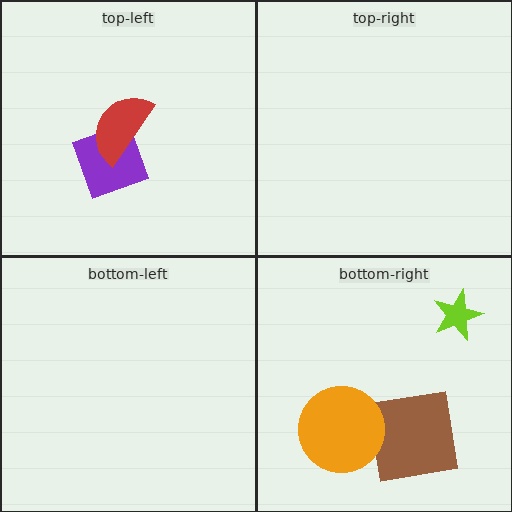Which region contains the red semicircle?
The top-left region.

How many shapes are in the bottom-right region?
3.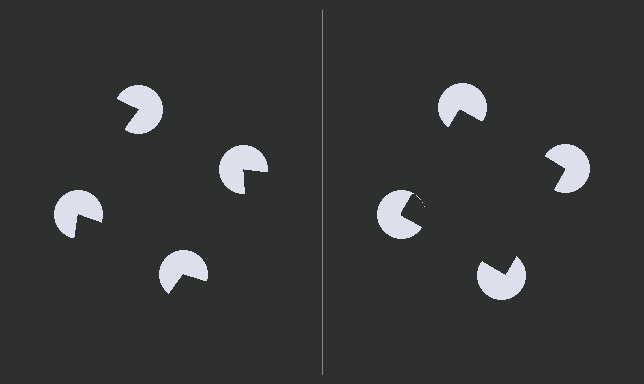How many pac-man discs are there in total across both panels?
8 — 4 on each side.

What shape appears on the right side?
An illusory square.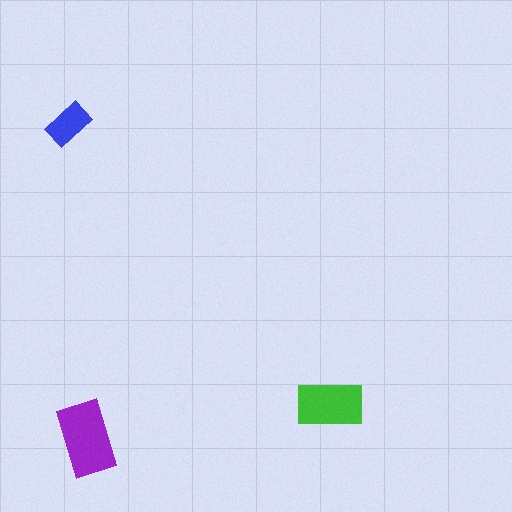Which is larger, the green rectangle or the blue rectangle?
The green one.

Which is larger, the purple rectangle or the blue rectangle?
The purple one.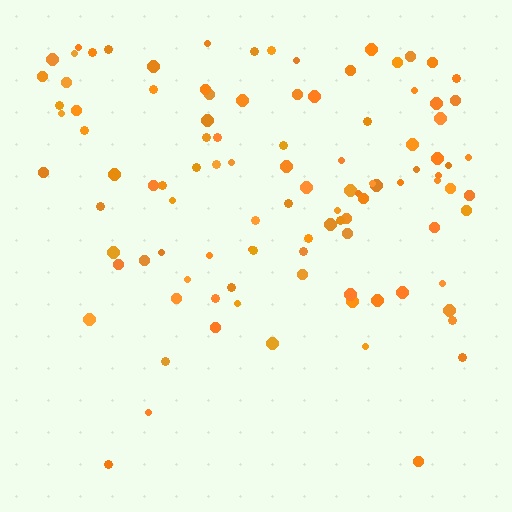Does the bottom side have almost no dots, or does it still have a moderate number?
Still a moderate number, just noticeably fewer than the top.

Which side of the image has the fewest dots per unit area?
The bottom.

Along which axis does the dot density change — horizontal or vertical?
Vertical.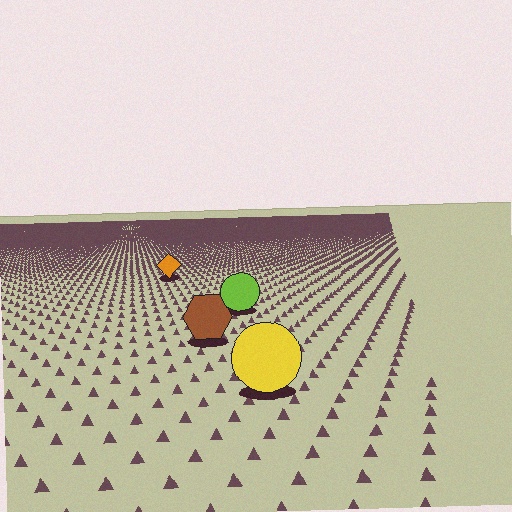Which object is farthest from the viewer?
The orange diamond is farthest from the viewer. It appears smaller and the ground texture around it is denser.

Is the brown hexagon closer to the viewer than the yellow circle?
No. The yellow circle is closer — you can tell from the texture gradient: the ground texture is coarser near it.